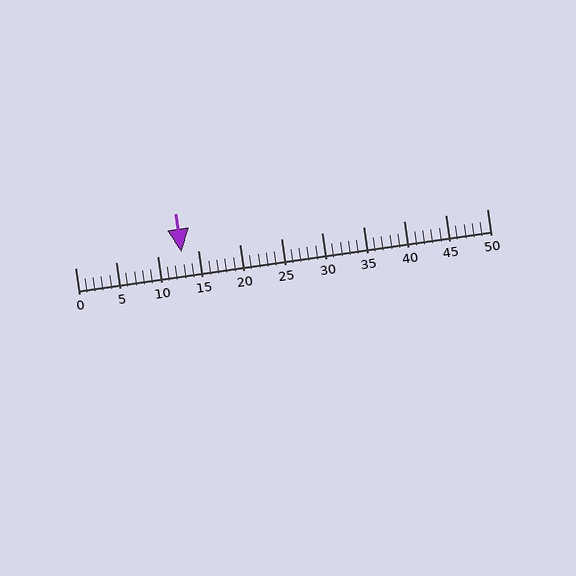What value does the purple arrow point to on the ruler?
The purple arrow points to approximately 13.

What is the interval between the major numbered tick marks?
The major tick marks are spaced 5 units apart.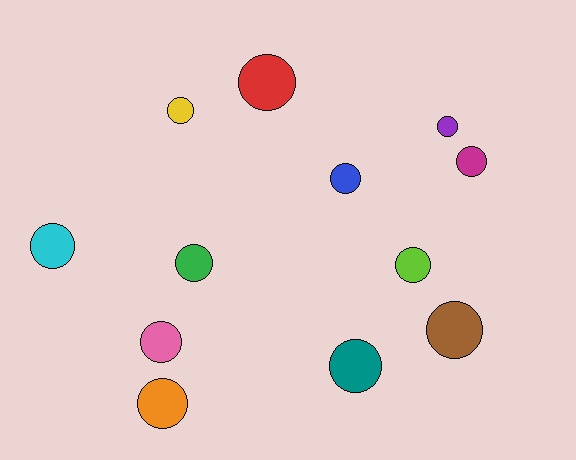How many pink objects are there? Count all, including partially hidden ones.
There is 1 pink object.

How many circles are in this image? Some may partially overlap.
There are 12 circles.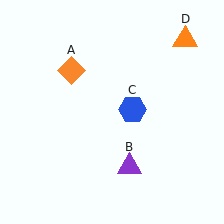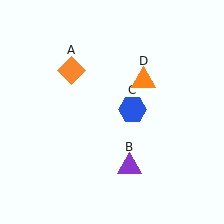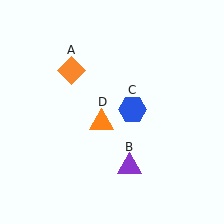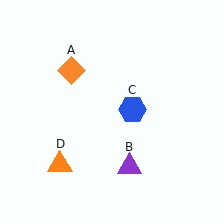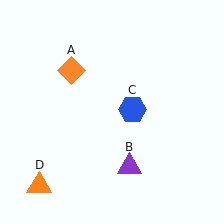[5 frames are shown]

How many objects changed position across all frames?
1 object changed position: orange triangle (object D).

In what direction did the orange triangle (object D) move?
The orange triangle (object D) moved down and to the left.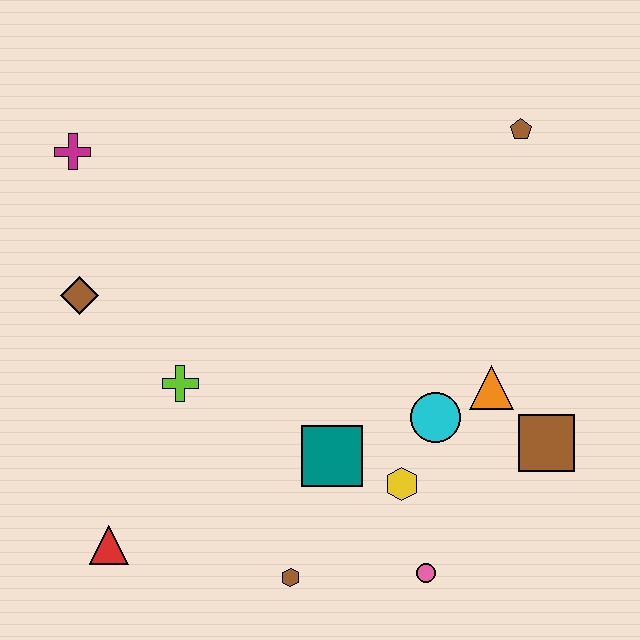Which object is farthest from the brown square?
The magenta cross is farthest from the brown square.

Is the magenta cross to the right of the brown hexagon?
No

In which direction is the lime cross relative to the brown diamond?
The lime cross is to the right of the brown diamond.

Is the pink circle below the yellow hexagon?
Yes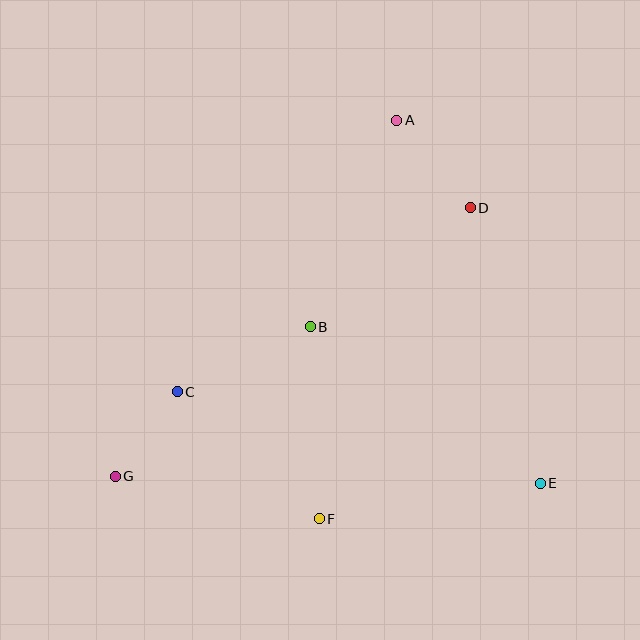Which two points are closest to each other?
Points C and G are closest to each other.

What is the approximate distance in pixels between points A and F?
The distance between A and F is approximately 406 pixels.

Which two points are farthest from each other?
Points A and G are farthest from each other.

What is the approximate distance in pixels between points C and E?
The distance between C and E is approximately 374 pixels.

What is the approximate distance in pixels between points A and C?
The distance between A and C is approximately 349 pixels.